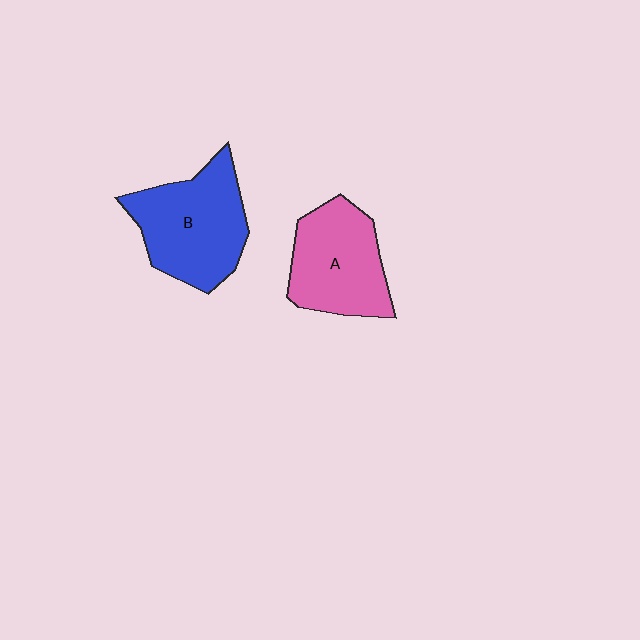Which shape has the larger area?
Shape B (blue).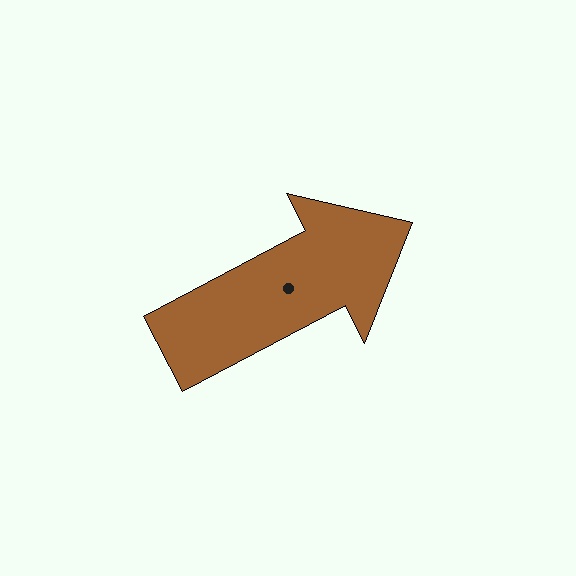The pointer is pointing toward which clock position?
Roughly 2 o'clock.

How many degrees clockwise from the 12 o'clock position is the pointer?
Approximately 62 degrees.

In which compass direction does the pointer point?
Northeast.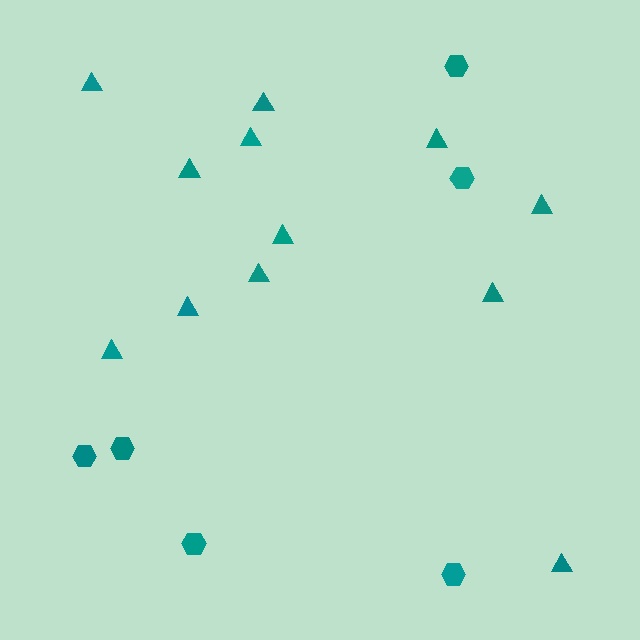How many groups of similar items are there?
There are 2 groups: one group of hexagons (6) and one group of triangles (12).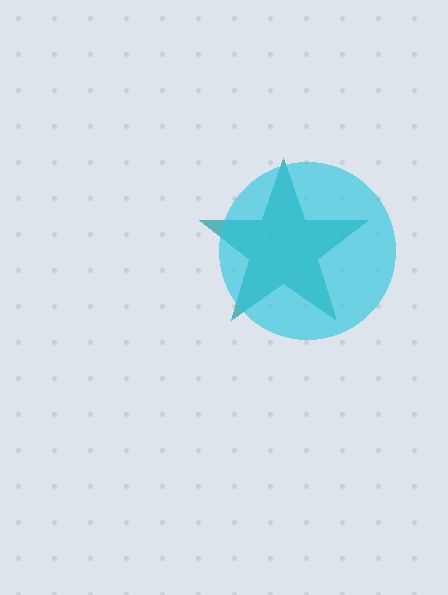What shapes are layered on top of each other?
The layered shapes are: a teal star, a cyan circle.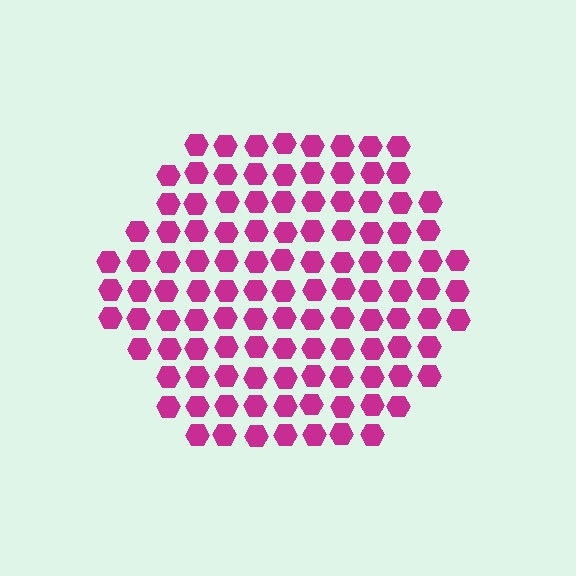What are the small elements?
The small elements are hexagons.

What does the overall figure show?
The overall figure shows a hexagon.